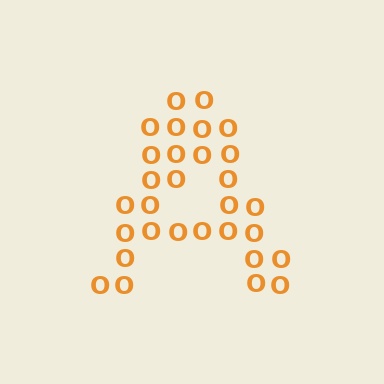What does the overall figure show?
The overall figure shows the letter A.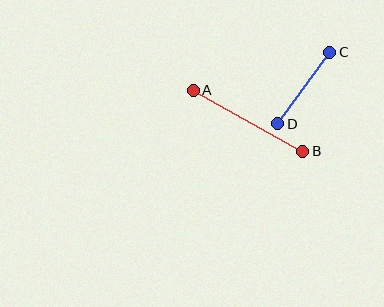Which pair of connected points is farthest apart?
Points A and B are farthest apart.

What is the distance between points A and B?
The distance is approximately 126 pixels.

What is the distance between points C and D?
The distance is approximately 88 pixels.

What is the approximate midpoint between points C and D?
The midpoint is at approximately (304, 88) pixels.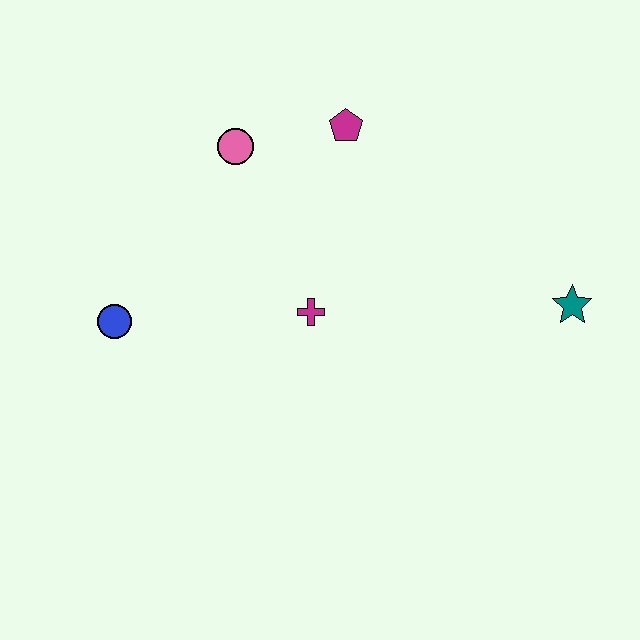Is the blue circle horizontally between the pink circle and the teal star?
No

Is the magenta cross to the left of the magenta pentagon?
Yes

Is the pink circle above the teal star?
Yes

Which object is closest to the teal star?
The magenta cross is closest to the teal star.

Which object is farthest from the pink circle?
The teal star is farthest from the pink circle.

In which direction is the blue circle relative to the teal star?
The blue circle is to the left of the teal star.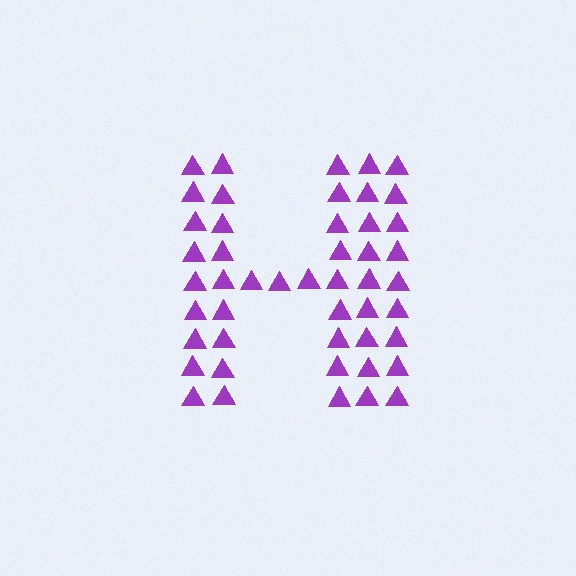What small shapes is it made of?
It is made of small triangles.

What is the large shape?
The large shape is the letter H.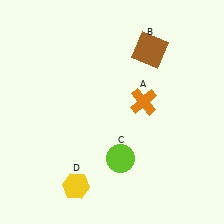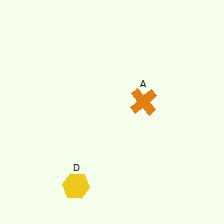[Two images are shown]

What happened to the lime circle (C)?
The lime circle (C) was removed in Image 2. It was in the bottom-right area of Image 1.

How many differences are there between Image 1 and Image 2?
There are 2 differences between the two images.